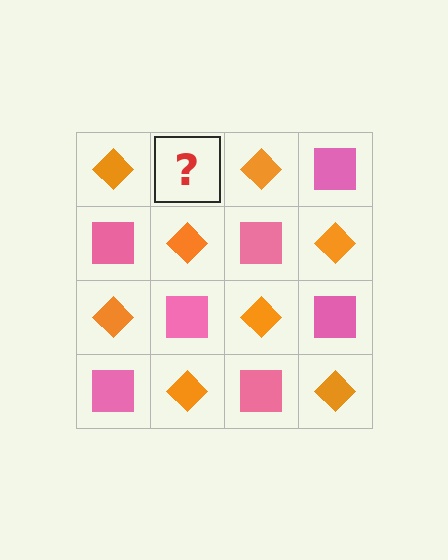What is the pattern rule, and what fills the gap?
The rule is that it alternates orange diamond and pink square in a checkerboard pattern. The gap should be filled with a pink square.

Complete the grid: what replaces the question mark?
The question mark should be replaced with a pink square.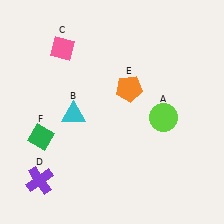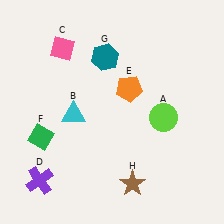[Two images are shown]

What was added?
A teal hexagon (G), a brown star (H) were added in Image 2.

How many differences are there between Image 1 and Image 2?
There are 2 differences between the two images.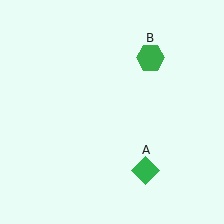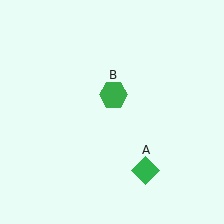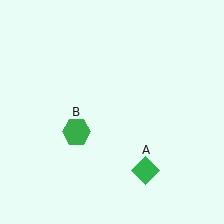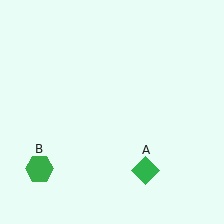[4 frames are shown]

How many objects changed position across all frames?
1 object changed position: green hexagon (object B).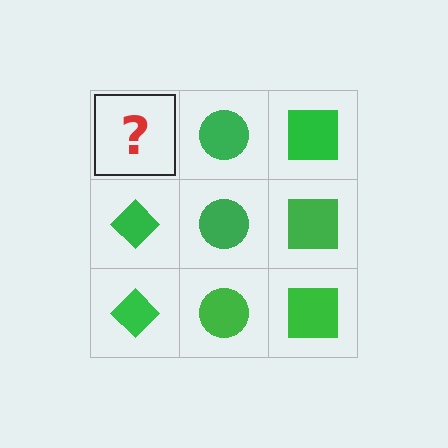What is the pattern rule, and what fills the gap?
The rule is that each column has a consistent shape. The gap should be filled with a green diamond.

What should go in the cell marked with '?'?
The missing cell should contain a green diamond.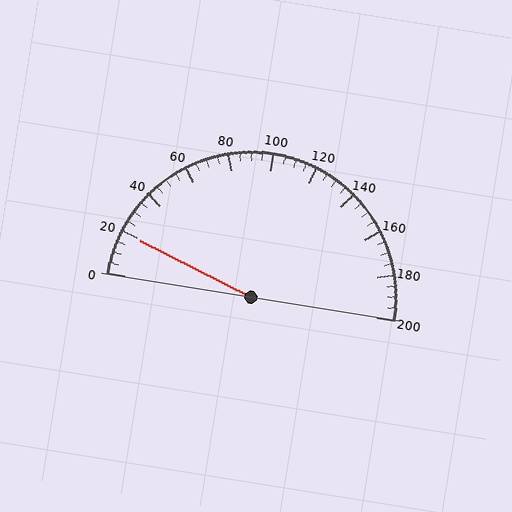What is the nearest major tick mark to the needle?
The nearest major tick mark is 20.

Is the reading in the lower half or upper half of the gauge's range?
The reading is in the lower half of the range (0 to 200).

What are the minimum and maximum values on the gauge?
The gauge ranges from 0 to 200.